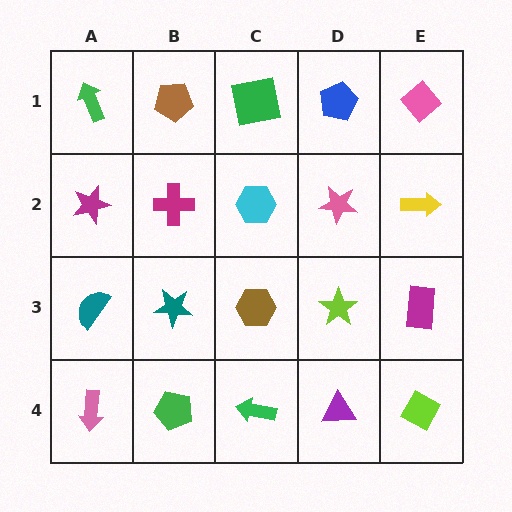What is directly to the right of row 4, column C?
A purple triangle.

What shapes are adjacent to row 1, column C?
A cyan hexagon (row 2, column C), a brown pentagon (row 1, column B), a blue pentagon (row 1, column D).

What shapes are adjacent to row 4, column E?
A magenta rectangle (row 3, column E), a purple triangle (row 4, column D).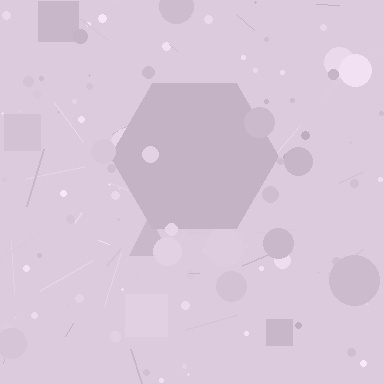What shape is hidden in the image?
A hexagon is hidden in the image.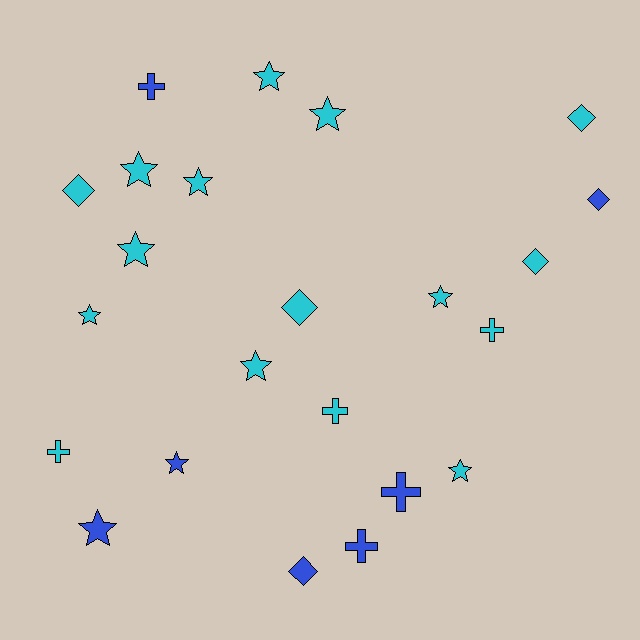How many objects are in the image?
There are 23 objects.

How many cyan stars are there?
There are 9 cyan stars.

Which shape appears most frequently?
Star, with 11 objects.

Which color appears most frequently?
Cyan, with 16 objects.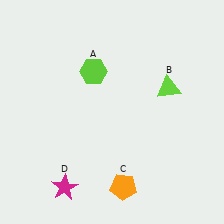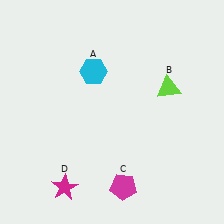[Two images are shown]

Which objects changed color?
A changed from lime to cyan. C changed from orange to magenta.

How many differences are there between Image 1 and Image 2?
There are 2 differences between the two images.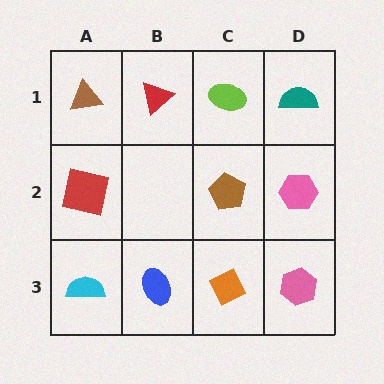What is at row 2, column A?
A red square.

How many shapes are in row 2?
3 shapes.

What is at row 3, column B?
A blue ellipse.